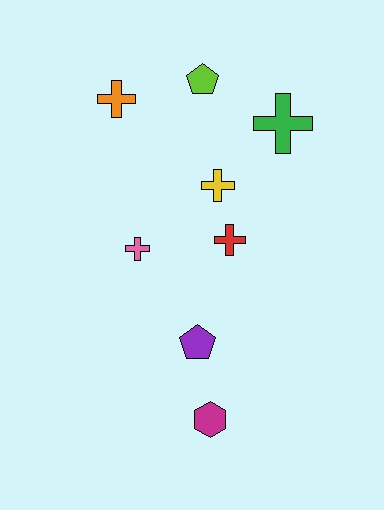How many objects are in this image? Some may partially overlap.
There are 8 objects.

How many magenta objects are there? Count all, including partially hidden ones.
There is 1 magenta object.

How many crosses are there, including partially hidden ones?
There are 5 crosses.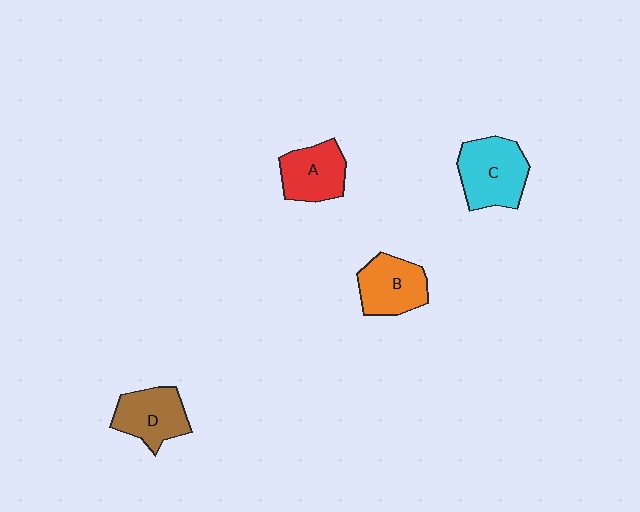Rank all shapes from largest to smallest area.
From largest to smallest: C (cyan), B (orange), D (brown), A (red).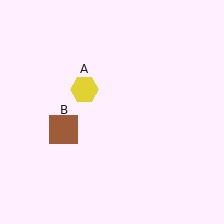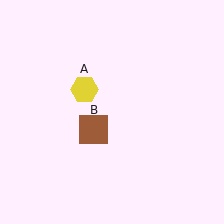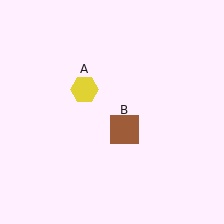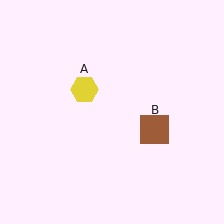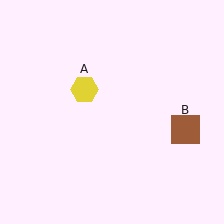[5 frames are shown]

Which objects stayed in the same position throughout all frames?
Yellow hexagon (object A) remained stationary.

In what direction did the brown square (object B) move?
The brown square (object B) moved right.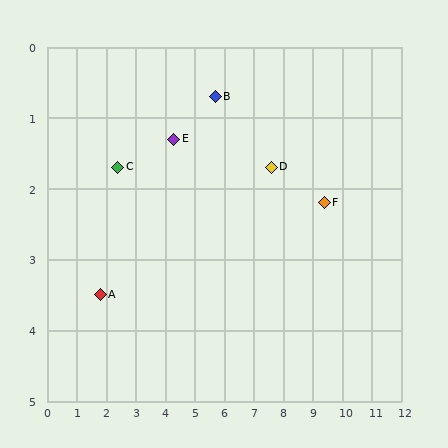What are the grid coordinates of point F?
Point F is at approximately (9.4, 2.2).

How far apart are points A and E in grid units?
Points A and E are about 3.3 grid units apart.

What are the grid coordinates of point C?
Point C is at approximately (2.4, 1.7).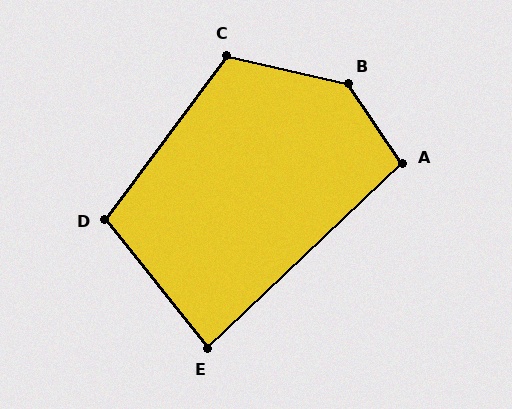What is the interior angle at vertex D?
Approximately 105 degrees (obtuse).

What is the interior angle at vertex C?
Approximately 113 degrees (obtuse).